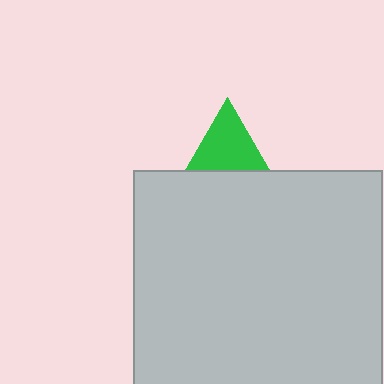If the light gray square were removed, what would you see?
You would see the complete green triangle.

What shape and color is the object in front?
The object in front is a light gray square.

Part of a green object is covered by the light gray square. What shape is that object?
It is a triangle.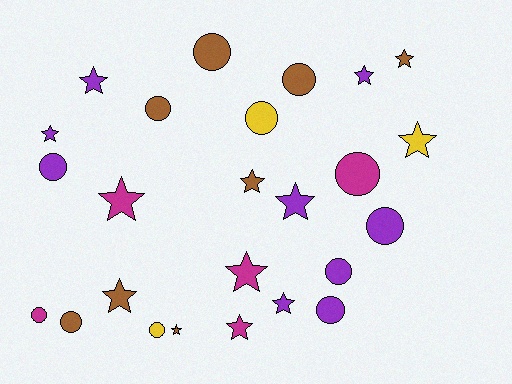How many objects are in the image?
There are 25 objects.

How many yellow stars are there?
There is 1 yellow star.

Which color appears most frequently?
Purple, with 9 objects.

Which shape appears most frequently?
Star, with 13 objects.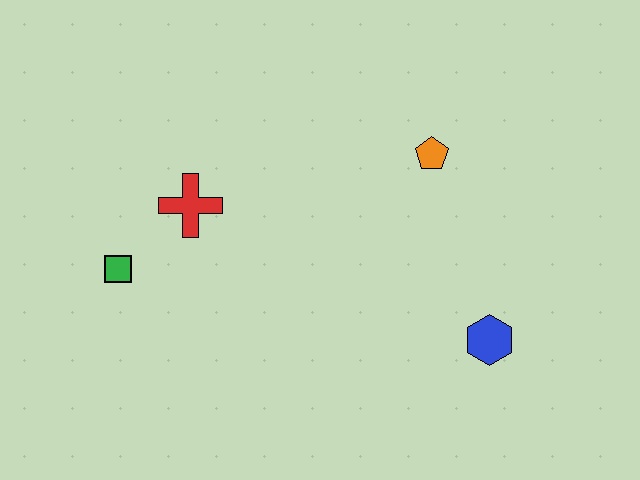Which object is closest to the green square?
The red cross is closest to the green square.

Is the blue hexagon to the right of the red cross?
Yes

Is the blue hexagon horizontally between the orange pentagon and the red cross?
No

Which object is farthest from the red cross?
The blue hexagon is farthest from the red cross.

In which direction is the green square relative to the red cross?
The green square is to the left of the red cross.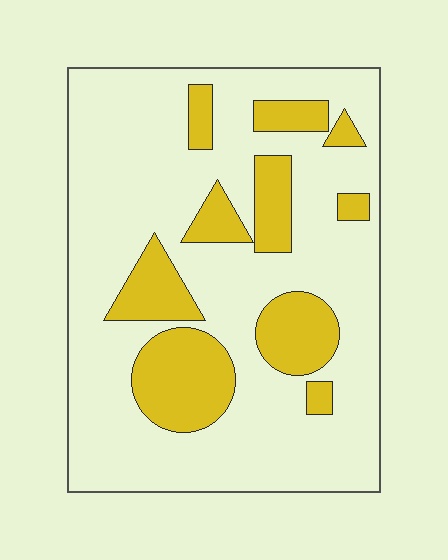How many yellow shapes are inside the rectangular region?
10.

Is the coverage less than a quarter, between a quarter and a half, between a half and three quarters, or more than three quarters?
Less than a quarter.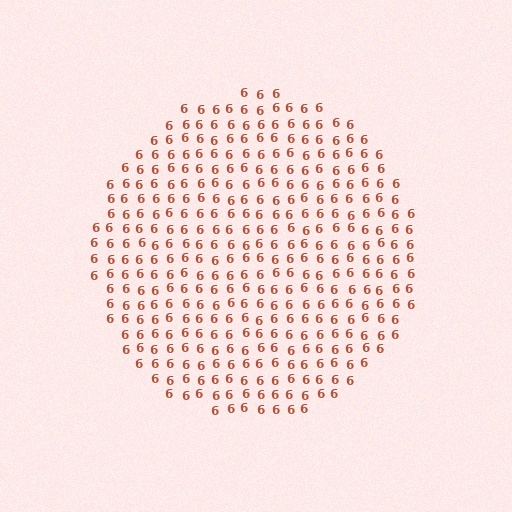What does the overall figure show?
The overall figure shows a circle.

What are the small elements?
The small elements are digit 6's.